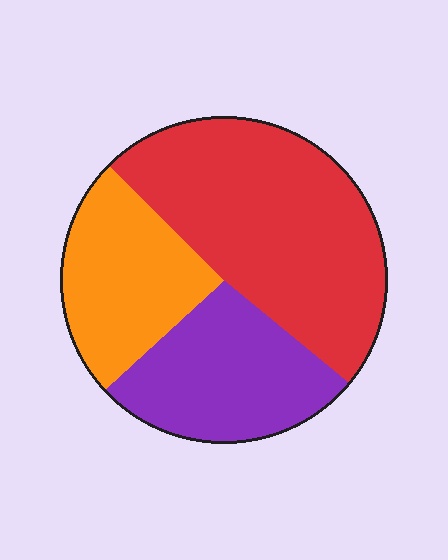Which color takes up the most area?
Red, at roughly 50%.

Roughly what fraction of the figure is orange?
Orange covers about 25% of the figure.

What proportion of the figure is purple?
Purple covers 27% of the figure.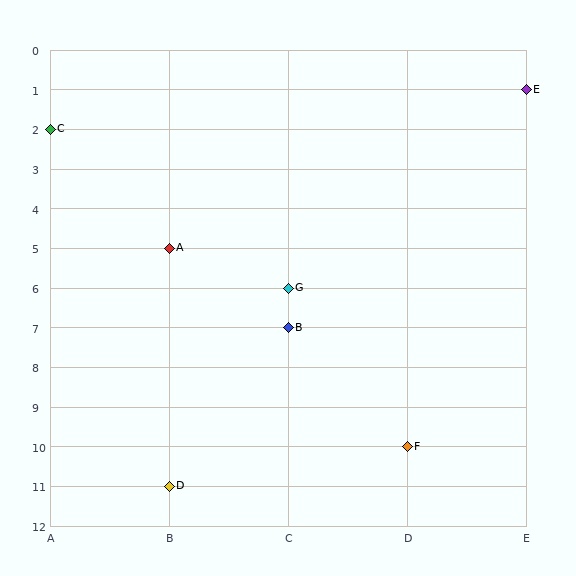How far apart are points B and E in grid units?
Points B and E are 2 columns and 6 rows apart (about 6.3 grid units diagonally).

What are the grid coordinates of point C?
Point C is at grid coordinates (A, 2).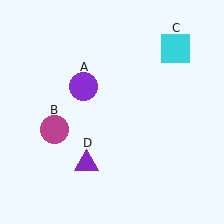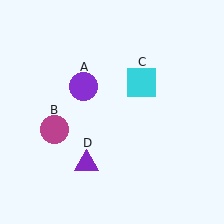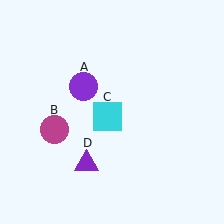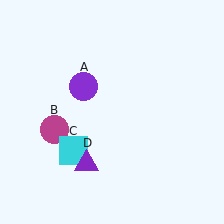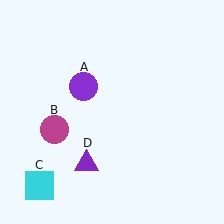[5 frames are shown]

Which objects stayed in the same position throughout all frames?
Purple circle (object A) and magenta circle (object B) and purple triangle (object D) remained stationary.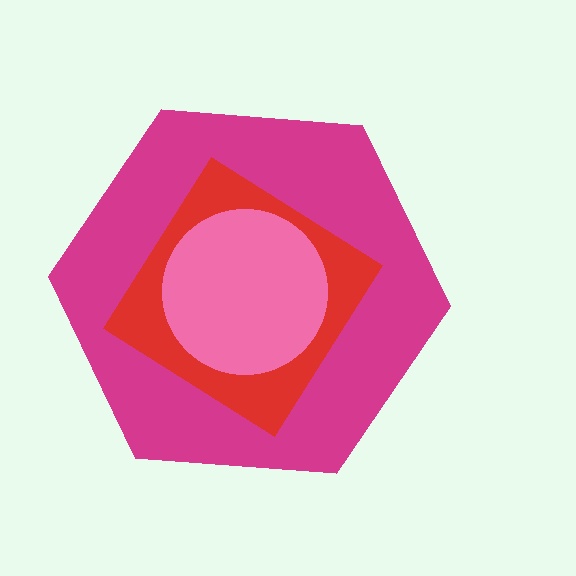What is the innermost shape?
The pink circle.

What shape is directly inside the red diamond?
The pink circle.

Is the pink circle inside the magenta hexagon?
Yes.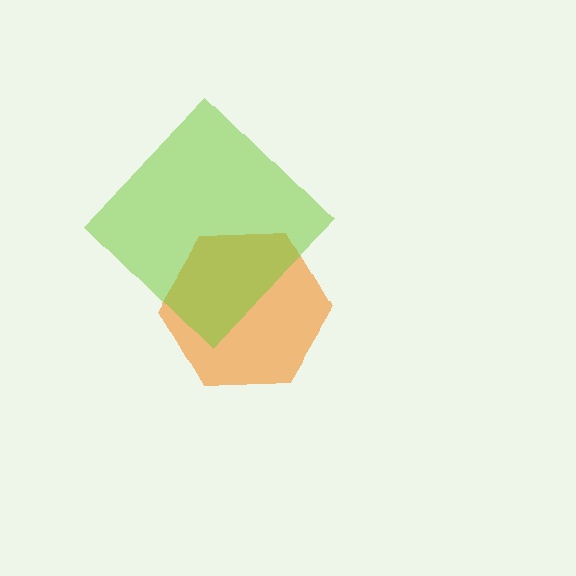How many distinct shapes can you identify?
There are 2 distinct shapes: an orange hexagon, a lime diamond.